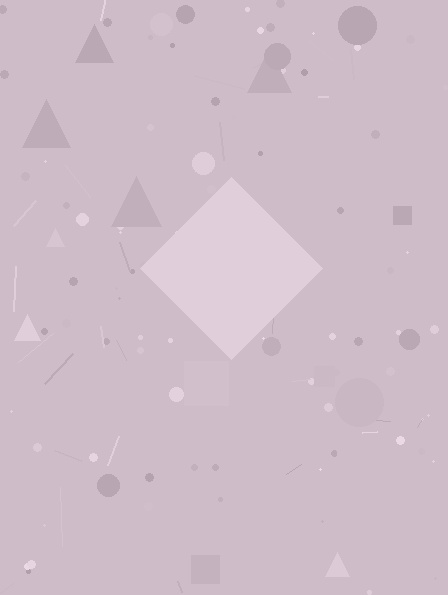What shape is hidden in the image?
A diamond is hidden in the image.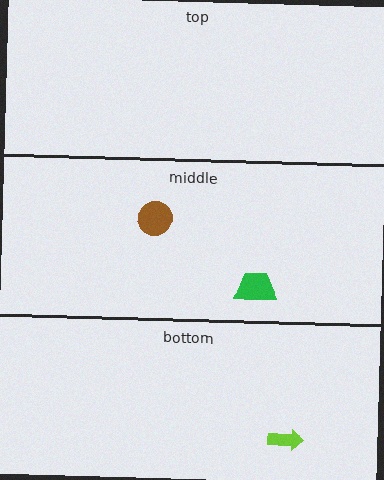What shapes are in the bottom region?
The lime arrow.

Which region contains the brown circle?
The middle region.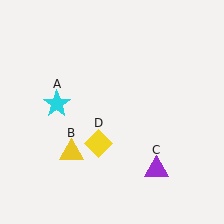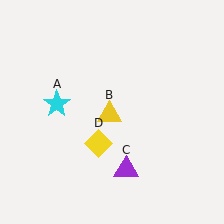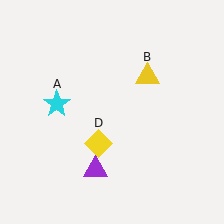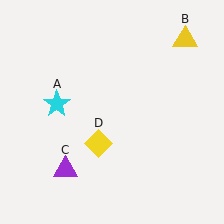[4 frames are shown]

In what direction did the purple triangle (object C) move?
The purple triangle (object C) moved left.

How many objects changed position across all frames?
2 objects changed position: yellow triangle (object B), purple triangle (object C).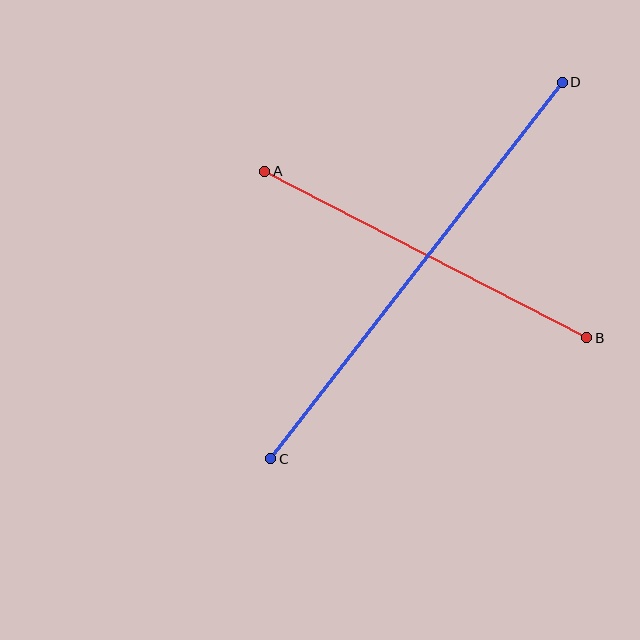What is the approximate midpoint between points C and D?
The midpoint is at approximately (416, 271) pixels.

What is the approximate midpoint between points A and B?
The midpoint is at approximately (426, 255) pixels.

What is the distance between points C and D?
The distance is approximately 476 pixels.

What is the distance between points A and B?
The distance is approximately 362 pixels.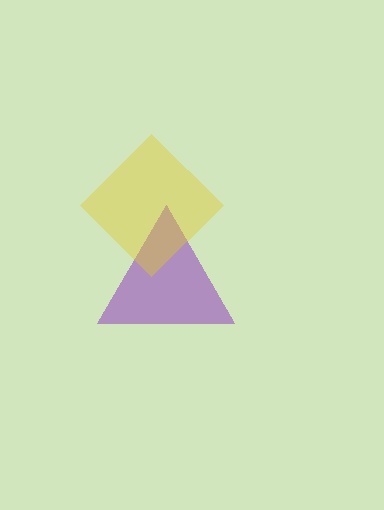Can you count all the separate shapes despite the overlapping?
Yes, there are 2 separate shapes.